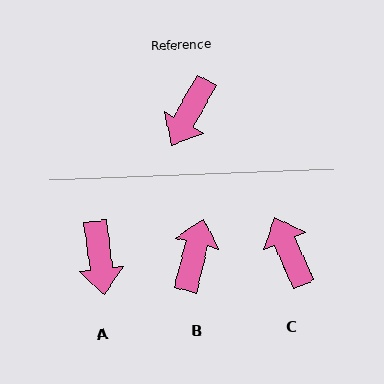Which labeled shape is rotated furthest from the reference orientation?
B, about 166 degrees away.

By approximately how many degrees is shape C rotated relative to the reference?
Approximately 128 degrees clockwise.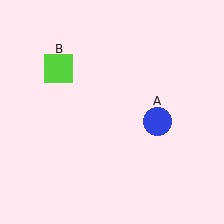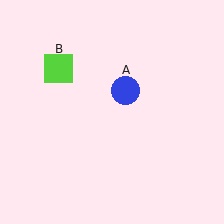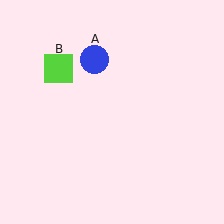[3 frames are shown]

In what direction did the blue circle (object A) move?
The blue circle (object A) moved up and to the left.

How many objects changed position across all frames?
1 object changed position: blue circle (object A).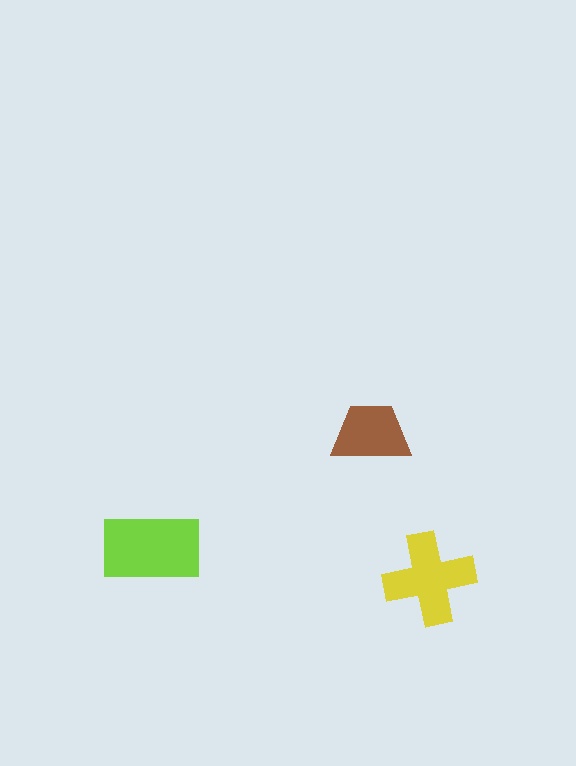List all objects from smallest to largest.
The brown trapezoid, the yellow cross, the lime rectangle.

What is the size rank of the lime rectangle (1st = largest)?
1st.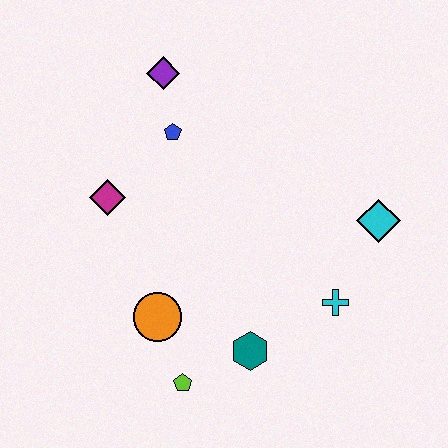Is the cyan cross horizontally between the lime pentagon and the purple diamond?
No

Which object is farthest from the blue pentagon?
The lime pentagon is farthest from the blue pentagon.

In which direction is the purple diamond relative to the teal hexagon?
The purple diamond is above the teal hexagon.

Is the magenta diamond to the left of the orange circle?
Yes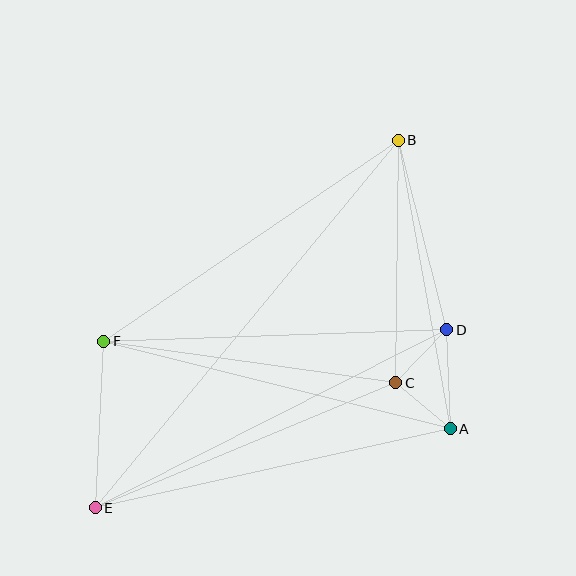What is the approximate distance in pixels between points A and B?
The distance between A and B is approximately 293 pixels.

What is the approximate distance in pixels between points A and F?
The distance between A and F is approximately 357 pixels.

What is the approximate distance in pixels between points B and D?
The distance between B and D is approximately 196 pixels.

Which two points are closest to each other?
Points A and C are closest to each other.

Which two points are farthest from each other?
Points B and E are farthest from each other.